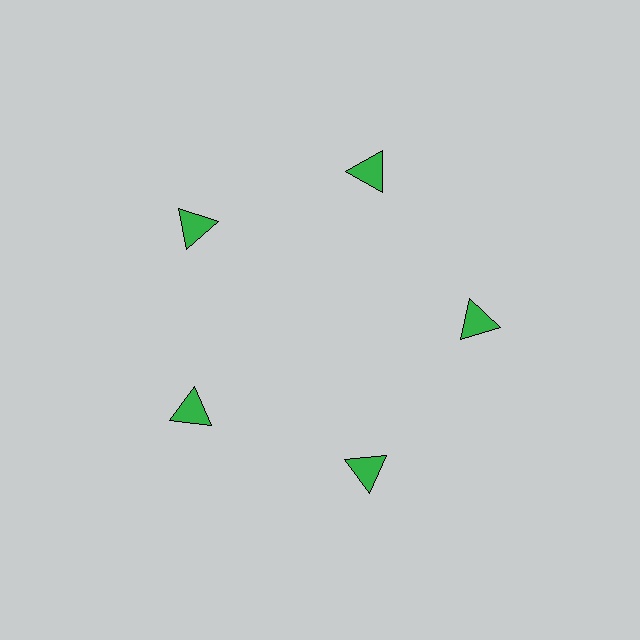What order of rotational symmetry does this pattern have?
This pattern has 5-fold rotational symmetry.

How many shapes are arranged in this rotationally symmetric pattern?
There are 5 shapes, arranged in 5 groups of 1.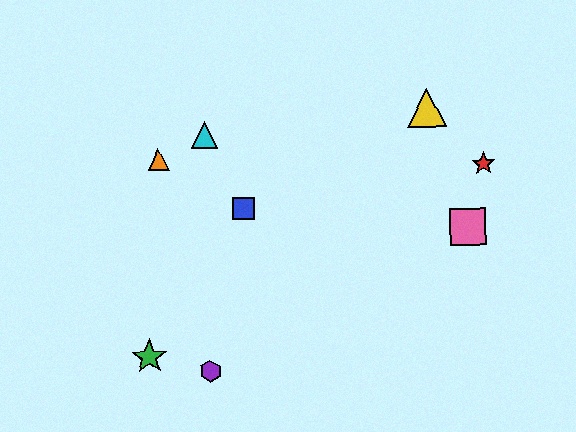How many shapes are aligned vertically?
2 shapes (the purple hexagon, the cyan triangle) are aligned vertically.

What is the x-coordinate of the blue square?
The blue square is at x≈243.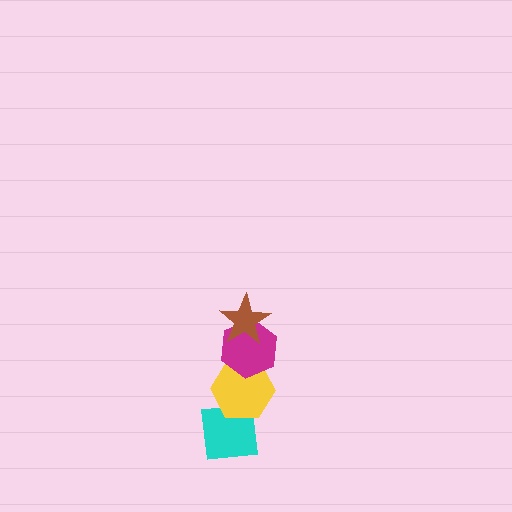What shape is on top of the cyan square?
The yellow hexagon is on top of the cyan square.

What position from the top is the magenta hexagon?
The magenta hexagon is 2nd from the top.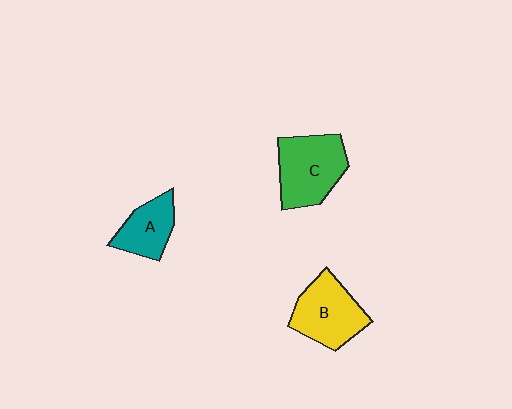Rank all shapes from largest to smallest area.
From largest to smallest: C (green), B (yellow), A (teal).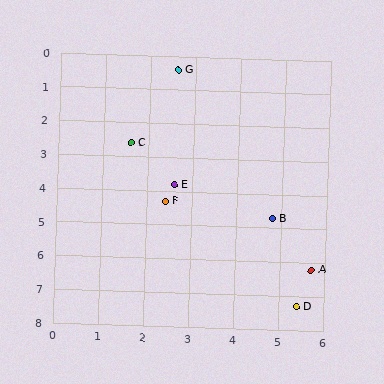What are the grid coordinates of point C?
Point C is at approximately (1.6, 2.6).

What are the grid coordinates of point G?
Point G is at approximately (2.6, 0.4).